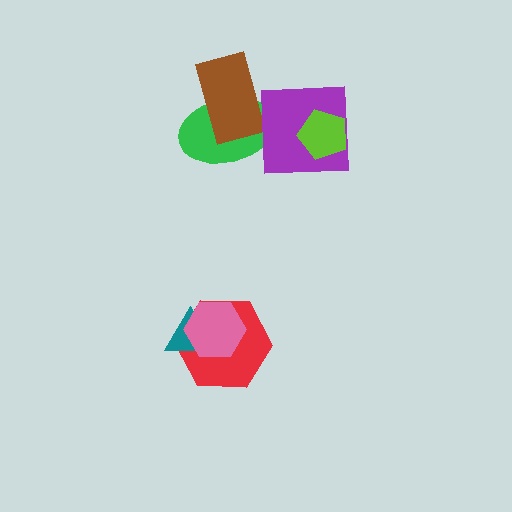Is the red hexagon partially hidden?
Yes, it is partially covered by another shape.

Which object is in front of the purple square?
The lime pentagon is in front of the purple square.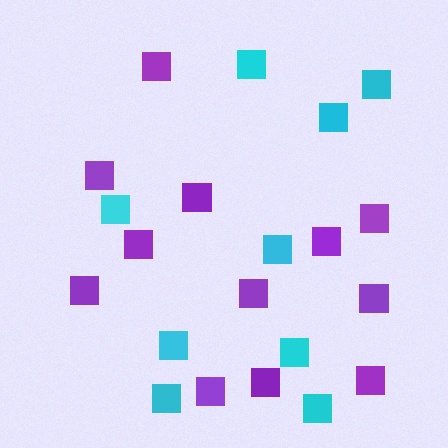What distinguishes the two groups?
There are 2 groups: one group of purple squares (12) and one group of cyan squares (9).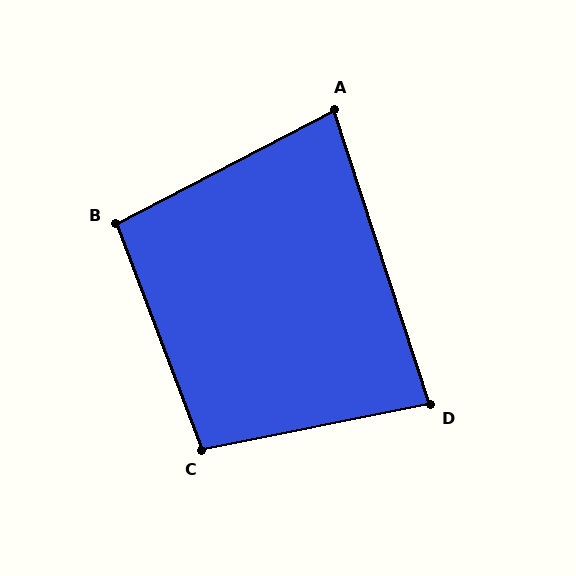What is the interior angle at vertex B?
Approximately 97 degrees (obtuse).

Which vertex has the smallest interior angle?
A, at approximately 81 degrees.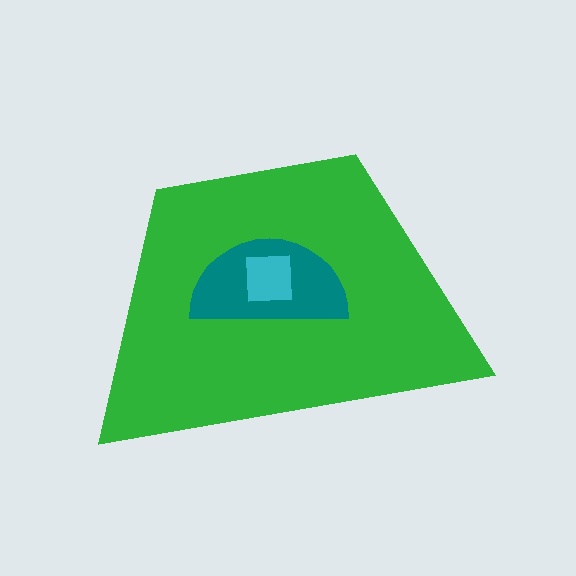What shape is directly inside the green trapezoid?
The teal semicircle.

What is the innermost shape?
The cyan square.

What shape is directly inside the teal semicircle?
The cyan square.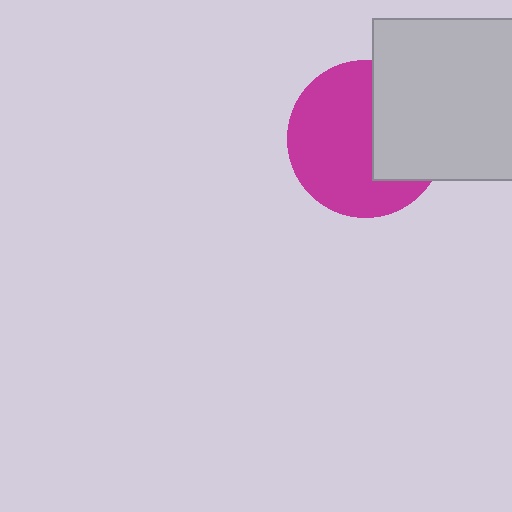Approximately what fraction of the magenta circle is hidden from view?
Roughly 37% of the magenta circle is hidden behind the light gray square.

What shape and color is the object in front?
The object in front is a light gray square.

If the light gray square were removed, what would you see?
You would see the complete magenta circle.